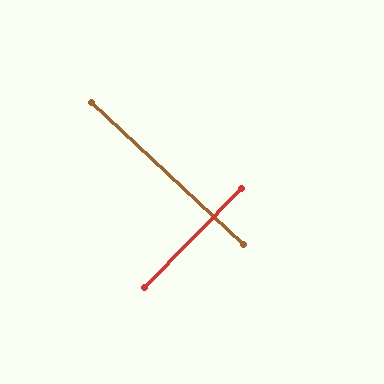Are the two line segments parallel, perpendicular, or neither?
Perpendicular — they meet at approximately 89°.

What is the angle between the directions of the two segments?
Approximately 89 degrees.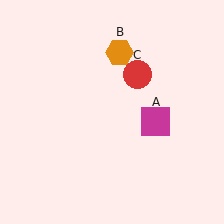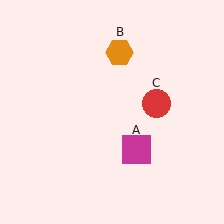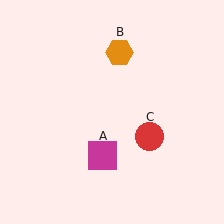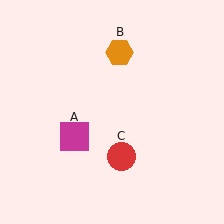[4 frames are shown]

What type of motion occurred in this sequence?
The magenta square (object A), red circle (object C) rotated clockwise around the center of the scene.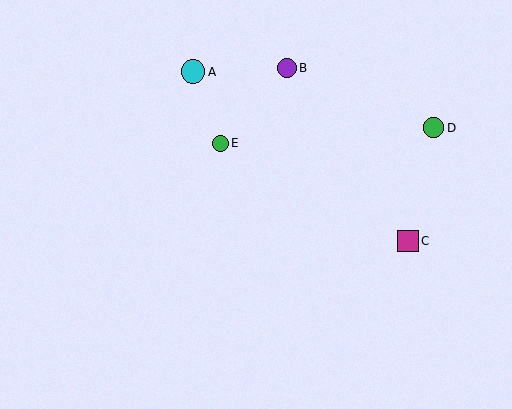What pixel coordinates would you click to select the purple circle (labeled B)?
Click at (287, 68) to select the purple circle B.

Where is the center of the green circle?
The center of the green circle is at (220, 143).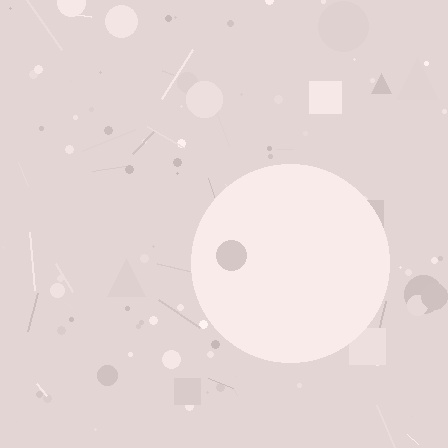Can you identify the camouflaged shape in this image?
The camouflaged shape is a circle.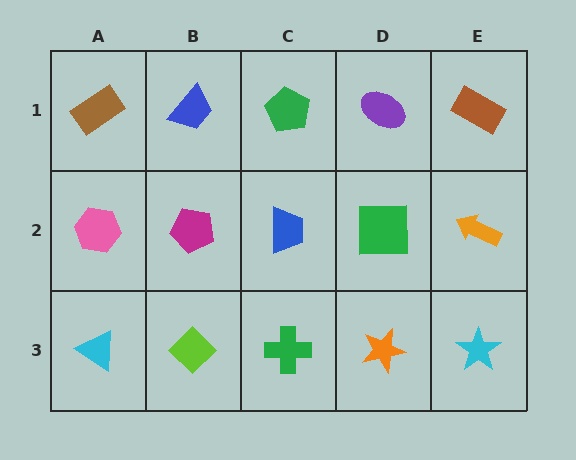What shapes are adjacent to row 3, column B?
A magenta pentagon (row 2, column B), a cyan triangle (row 3, column A), a green cross (row 3, column C).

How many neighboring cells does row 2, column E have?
3.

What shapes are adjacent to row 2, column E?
A brown rectangle (row 1, column E), a cyan star (row 3, column E), a green square (row 2, column D).